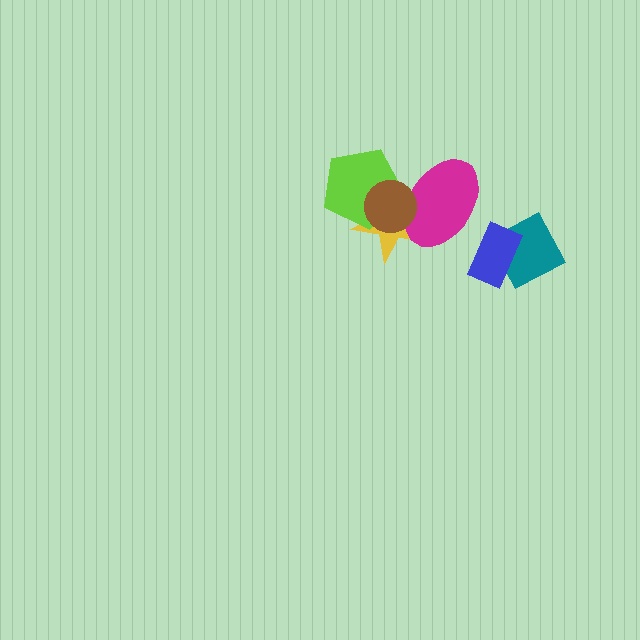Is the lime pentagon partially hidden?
Yes, it is partially covered by another shape.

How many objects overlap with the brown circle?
3 objects overlap with the brown circle.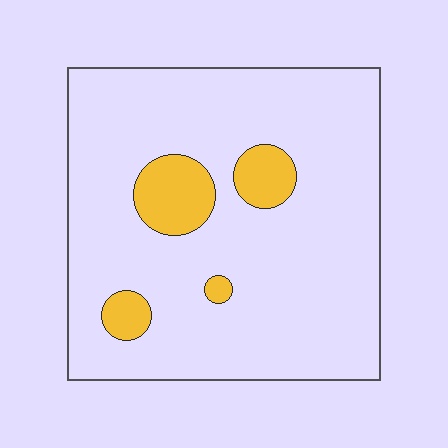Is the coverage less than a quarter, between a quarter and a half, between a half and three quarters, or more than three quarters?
Less than a quarter.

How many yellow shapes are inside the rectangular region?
4.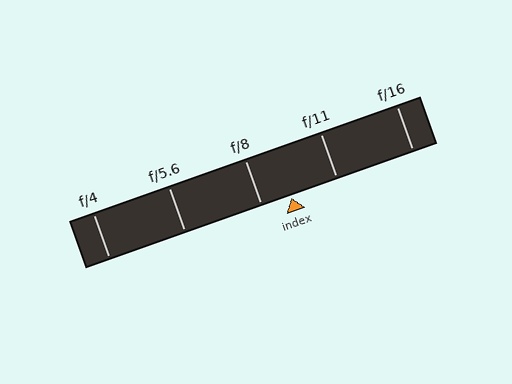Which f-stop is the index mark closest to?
The index mark is closest to f/8.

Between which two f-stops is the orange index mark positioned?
The index mark is between f/8 and f/11.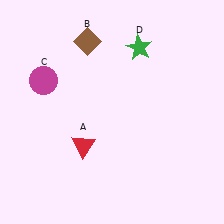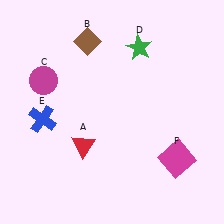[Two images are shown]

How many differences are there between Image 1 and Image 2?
There are 2 differences between the two images.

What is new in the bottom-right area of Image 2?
A magenta square (F) was added in the bottom-right area of Image 2.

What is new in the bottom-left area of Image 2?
A blue cross (E) was added in the bottom-left area of Image 2.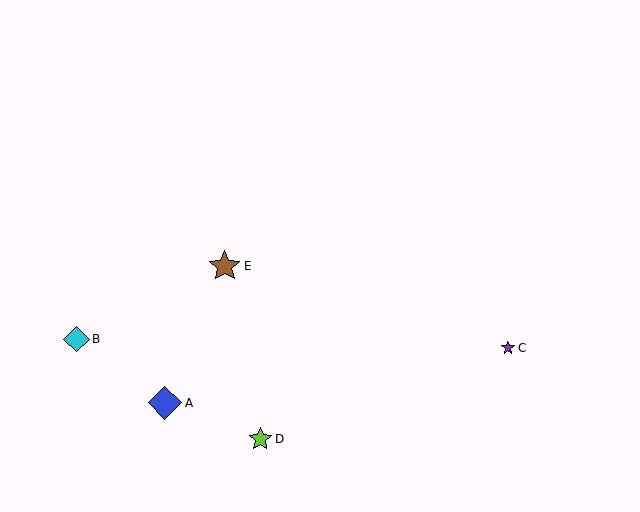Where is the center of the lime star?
The center of the lime star is at (260, 439).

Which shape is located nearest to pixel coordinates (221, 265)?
The brown star (labeled E) at (225, 266) is nearest to that location.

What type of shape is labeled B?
Shape B is a cyan diamond.